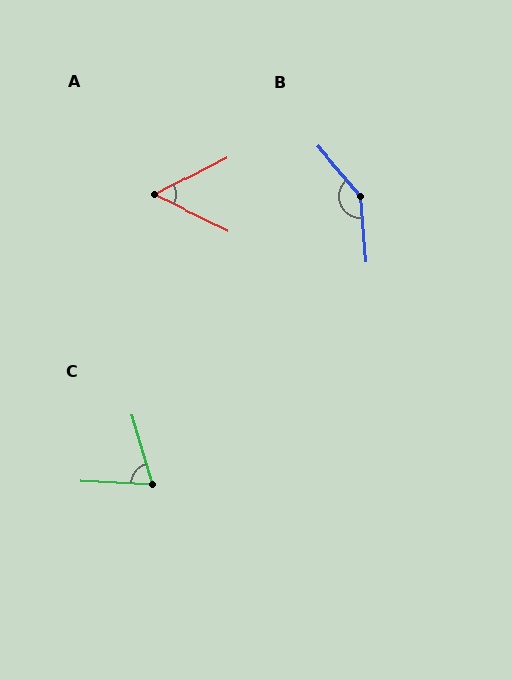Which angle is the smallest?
A, at approximately 52 degrees.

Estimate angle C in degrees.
Approximately 70 degrees.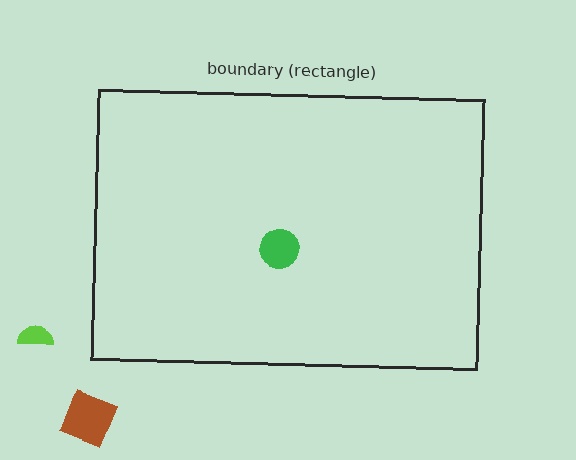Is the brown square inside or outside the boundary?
Outside.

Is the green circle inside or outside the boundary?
Inside.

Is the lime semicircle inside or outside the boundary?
Outside.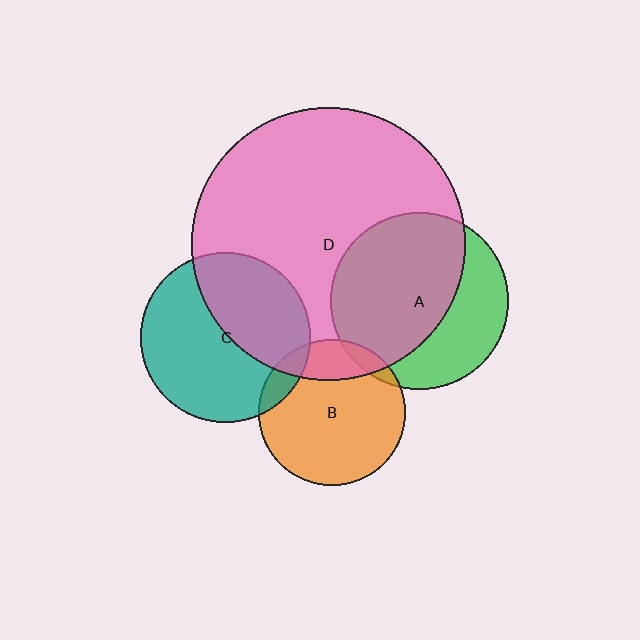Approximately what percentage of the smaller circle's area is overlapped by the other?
Approximately 65%.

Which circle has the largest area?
Circle D (pink).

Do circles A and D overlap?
Yes.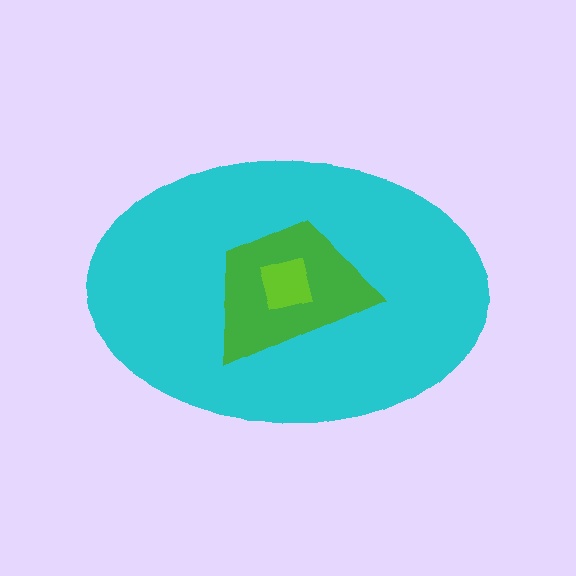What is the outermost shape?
The cyan ellipse.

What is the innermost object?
The lime square.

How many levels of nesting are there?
3.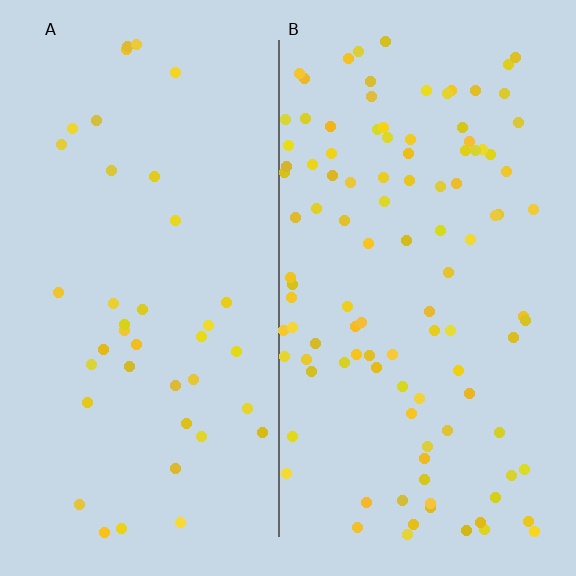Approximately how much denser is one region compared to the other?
Approximately 2.7× — region B over region A.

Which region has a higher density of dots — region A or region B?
B (the right).